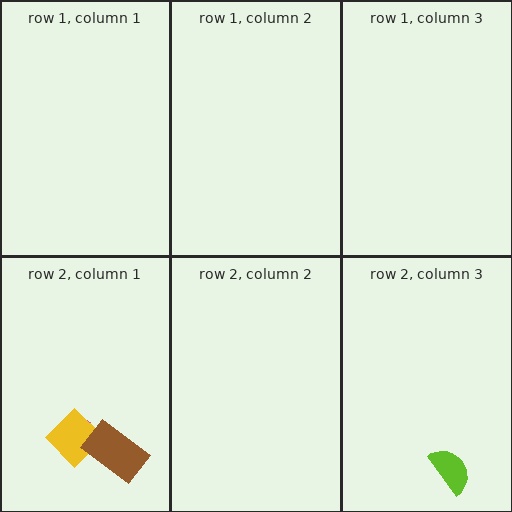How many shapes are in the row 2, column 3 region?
1.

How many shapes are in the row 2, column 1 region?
3.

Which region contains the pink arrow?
The row 2, column 1 region.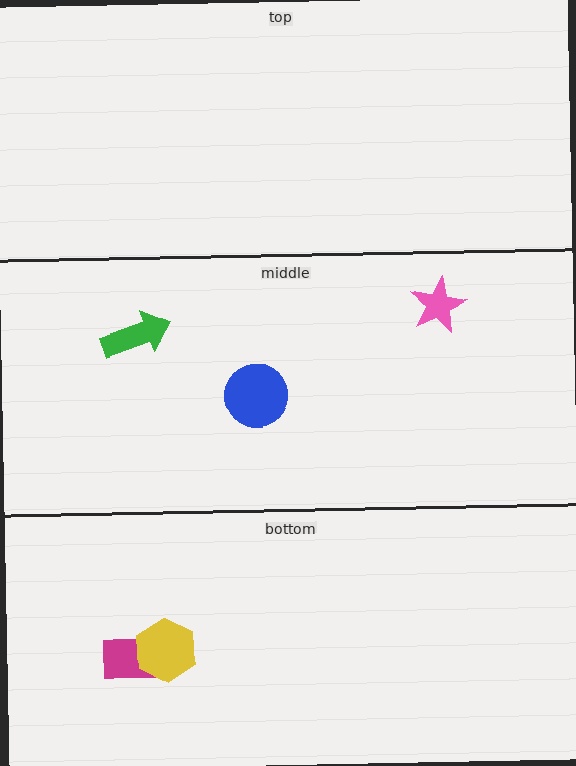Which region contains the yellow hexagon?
The bottom region.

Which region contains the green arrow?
The middle region.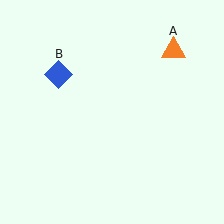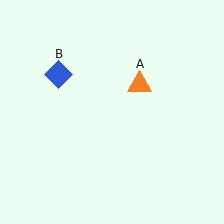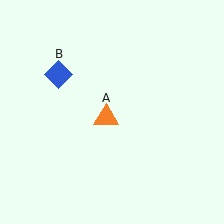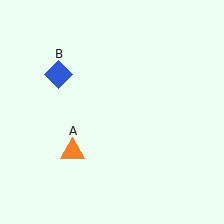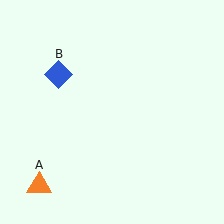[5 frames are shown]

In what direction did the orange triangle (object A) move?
The orange triangle (object A) moved down and to the left.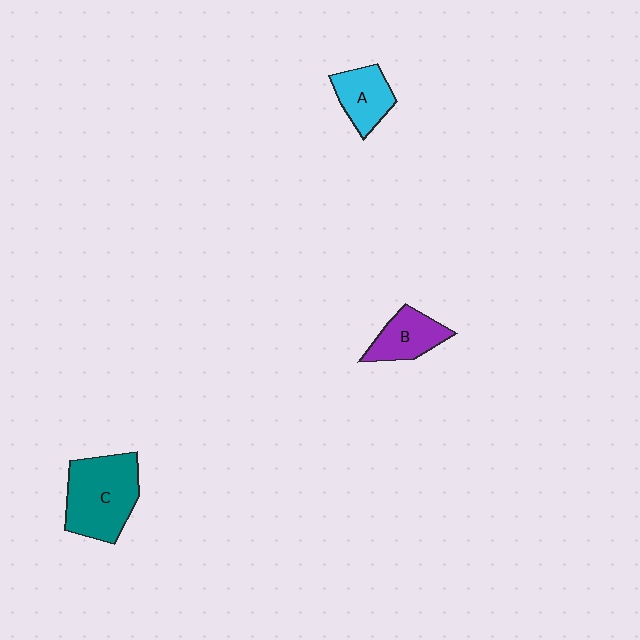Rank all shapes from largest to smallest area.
From largest to smallest: C (teal), B (purple), A (cyan).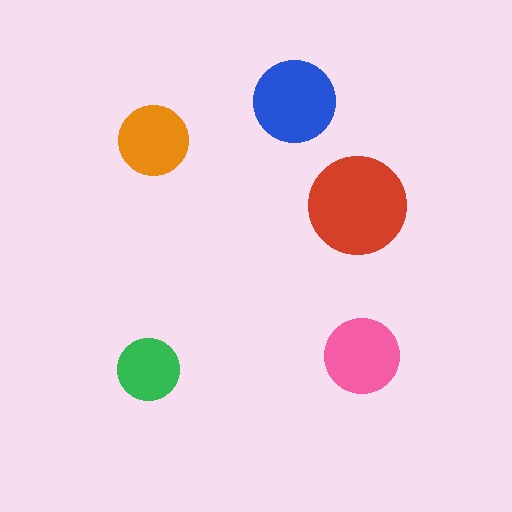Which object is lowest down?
The green circle is bottommost.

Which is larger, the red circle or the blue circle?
The red one.